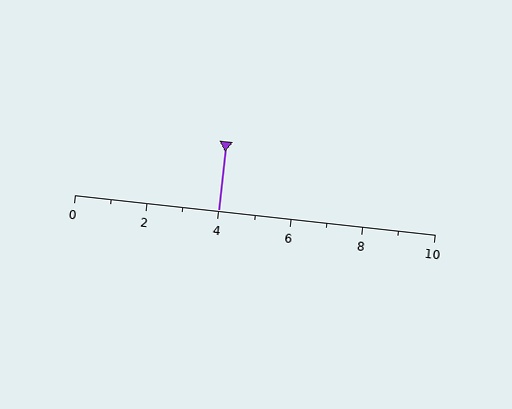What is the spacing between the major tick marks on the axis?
The major ticks are spaced 2 apart.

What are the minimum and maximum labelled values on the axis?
The axis runs from 0 to 10.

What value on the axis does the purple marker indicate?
The marker indicates approximately 4.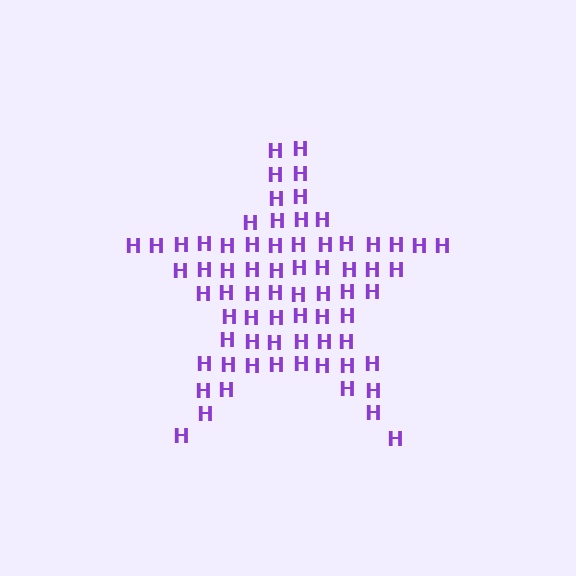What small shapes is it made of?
It is made of small letter H's.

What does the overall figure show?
The overall figure shows a star.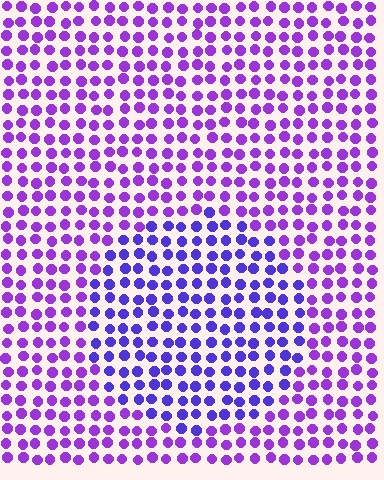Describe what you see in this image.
The image is filled with small purple elements in a uniform arrangement. A circle-shaped region is visible where the elements are tinted to a slightly different hue, forming a subtle color boundary.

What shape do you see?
I see a circle.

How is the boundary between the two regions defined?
The boundary is defined purely by a slight shift in hue (about 28 degrees). Spacing, size, and orientation are identical on both sides.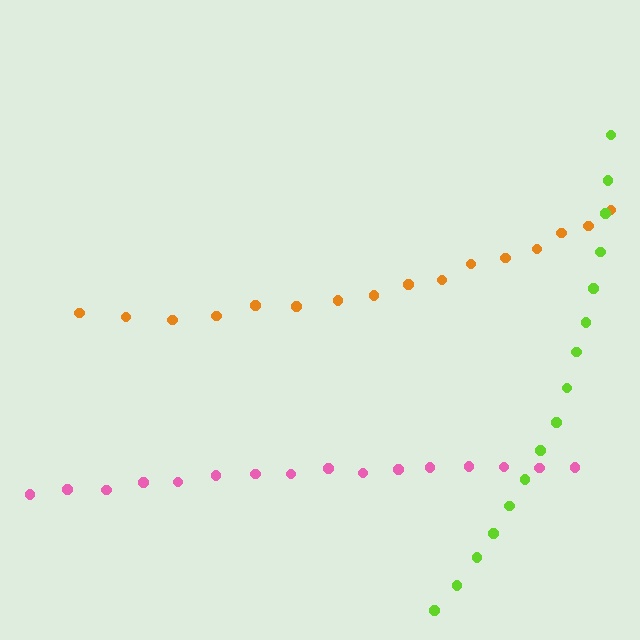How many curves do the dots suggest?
There are 3 distinct paths.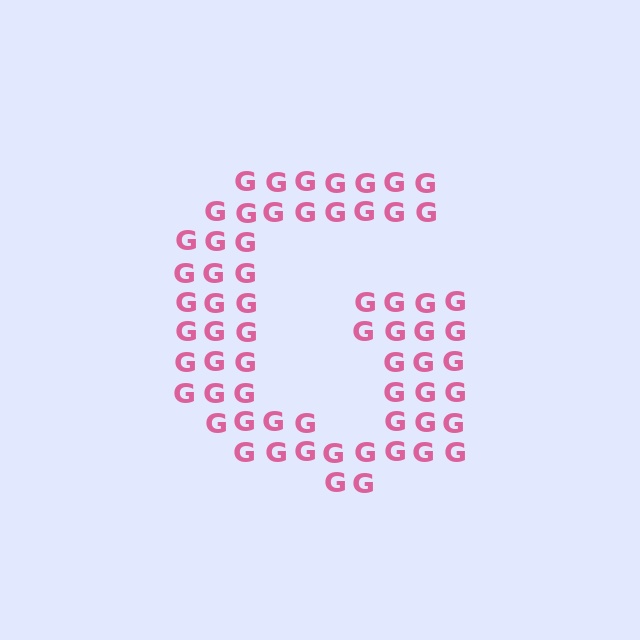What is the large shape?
The large shape is the letter G.